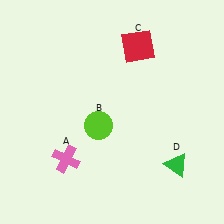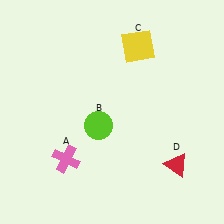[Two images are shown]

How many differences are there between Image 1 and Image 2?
There are 2 differences between the two images.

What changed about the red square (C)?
In Image 1, C is red. In Image 2, it changed to yellow.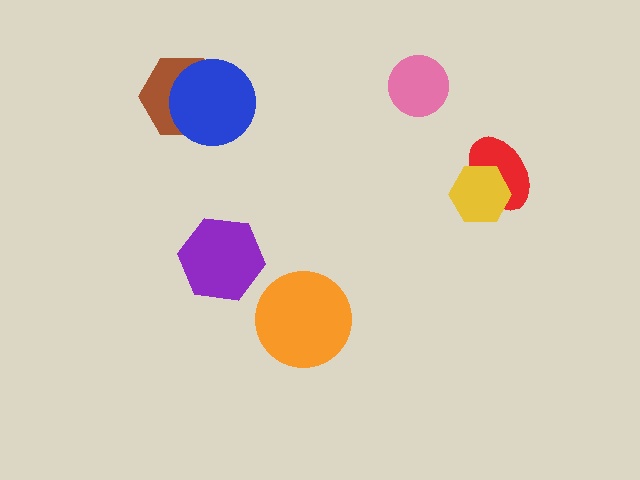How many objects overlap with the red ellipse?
1 object overlaps with the red ellipse.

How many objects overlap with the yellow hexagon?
1 object overlaps with the yellow hexagon.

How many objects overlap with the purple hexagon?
0 objects overlap with the purple hexagon.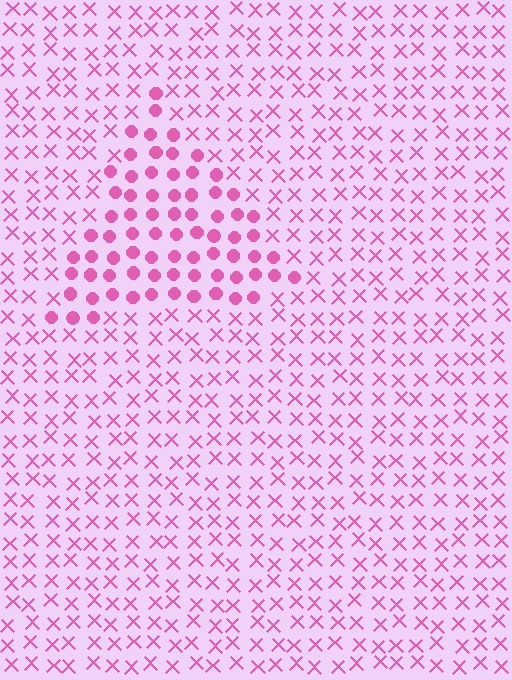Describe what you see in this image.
The image is filled with small pink elements arranged in a uniform grid. A triangle-shaped region contains circles, while the surrounding area contains X marks. The boundary is defined purely by the change in element shape.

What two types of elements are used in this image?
The image uses circles inside the triangle region and X marks outside it.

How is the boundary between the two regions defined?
The boundary is defined by a change in element shape: circles inside vs. X marks outside. All elements share the same color and spacing.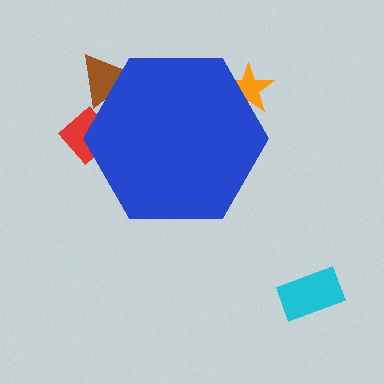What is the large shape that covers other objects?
A blue hexagon.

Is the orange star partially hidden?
Yes, the orange star is partially hidden behind the blue hexagon.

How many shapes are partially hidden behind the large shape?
3 shapes are partially hidden.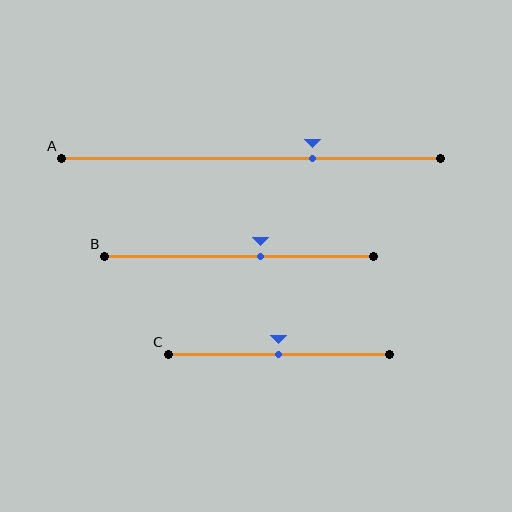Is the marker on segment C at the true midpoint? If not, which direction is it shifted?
Yes, the marker on segment C is at the true midpoint.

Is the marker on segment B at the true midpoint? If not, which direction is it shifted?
No, the marker on segment B is shifted to the right by about 8% of the segment length.